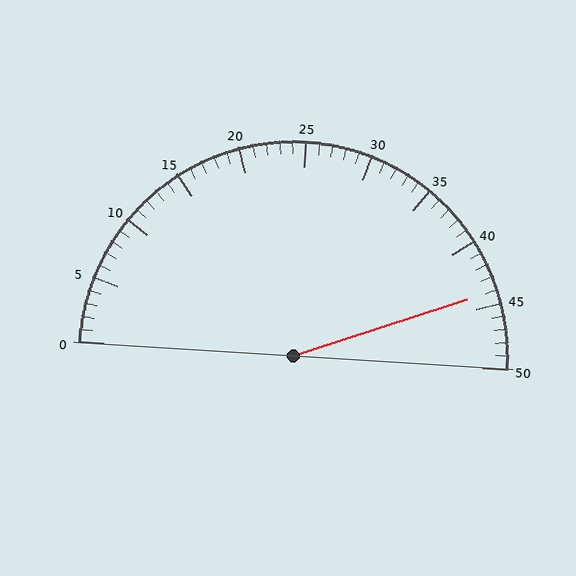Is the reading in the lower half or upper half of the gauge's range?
The reading is in the upper half of the range (0 to 50).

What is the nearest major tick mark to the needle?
The nearest major tick mark is 45.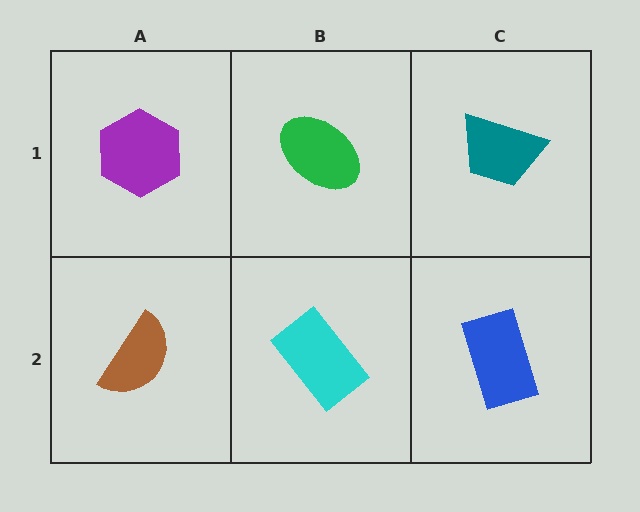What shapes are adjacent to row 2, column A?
A purple hexagon (row 1, column A), a cyan rectangle (row 2, column B).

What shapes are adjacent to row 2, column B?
A green ellipse (row 1, column B), a brown semicircle (row 2, column A), a blue rectangle (row 2, column C).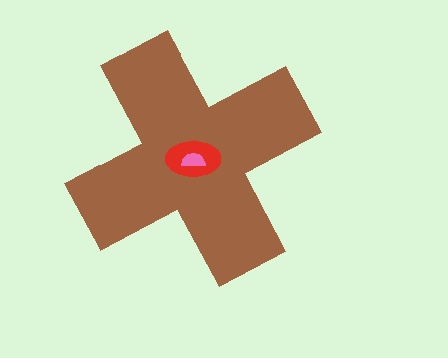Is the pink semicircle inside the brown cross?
Yes.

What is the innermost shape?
The pink semicircle.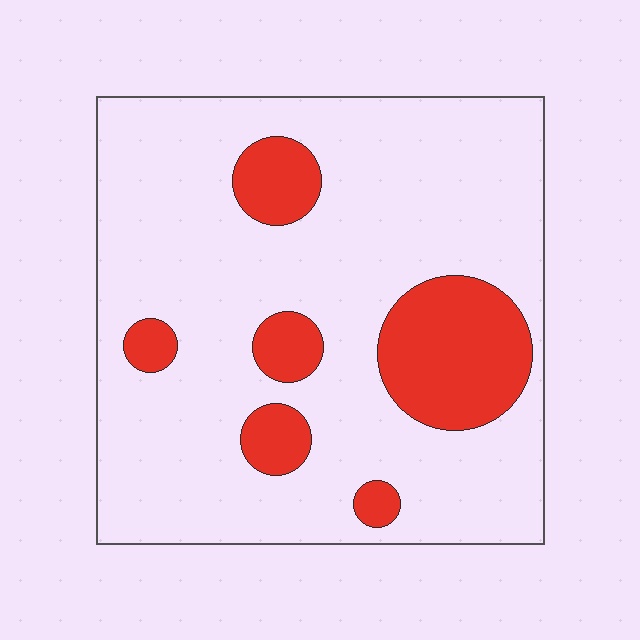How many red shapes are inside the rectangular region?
6.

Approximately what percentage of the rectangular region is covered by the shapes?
Approximately 20%.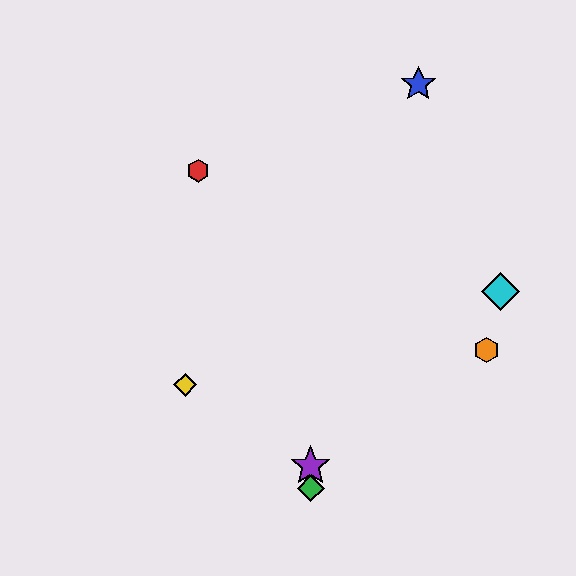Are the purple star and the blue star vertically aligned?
No, the purple star is at x≈311 and the blue star is at x≈418.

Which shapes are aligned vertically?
The green diamond, the purple star are aligned vertically.